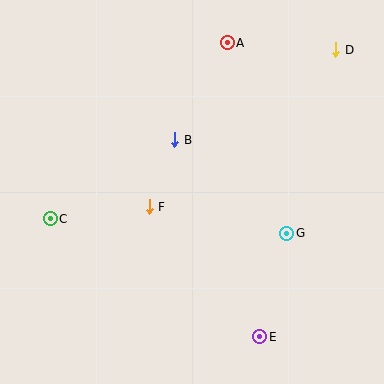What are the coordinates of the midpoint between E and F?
The midpoint between E and F is at (205, 272).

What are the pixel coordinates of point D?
Point D is at (336, 50).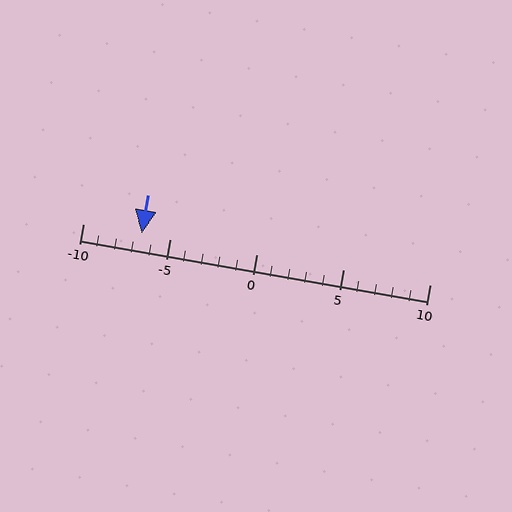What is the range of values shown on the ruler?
The ruler shows values from -10 to 10.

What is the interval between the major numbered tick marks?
The major tick marks are spaced 5 units apart.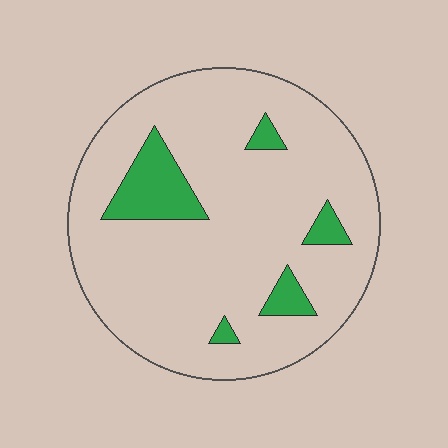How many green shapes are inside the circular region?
5.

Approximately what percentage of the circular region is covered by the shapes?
Approximately 10%.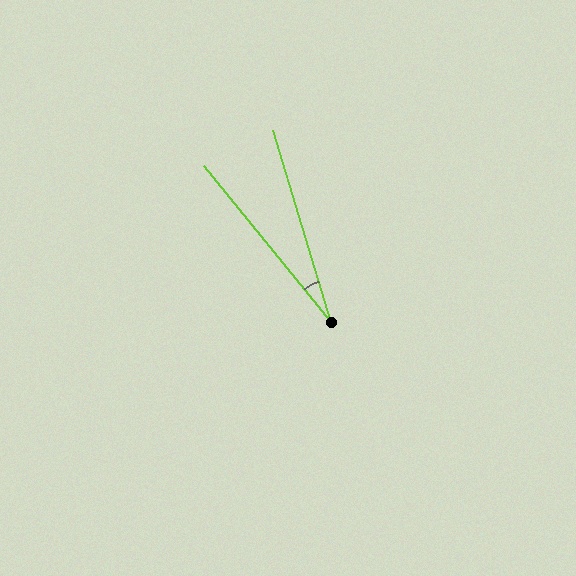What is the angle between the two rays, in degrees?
Approximately 23 degrees.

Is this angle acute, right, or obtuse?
It is acute.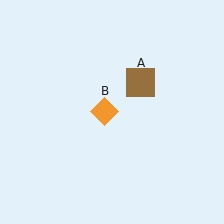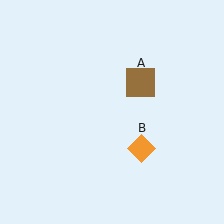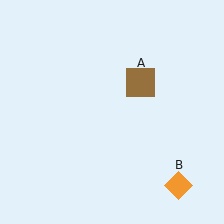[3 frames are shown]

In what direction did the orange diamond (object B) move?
The orange diamond (object B) moved down and to the right.